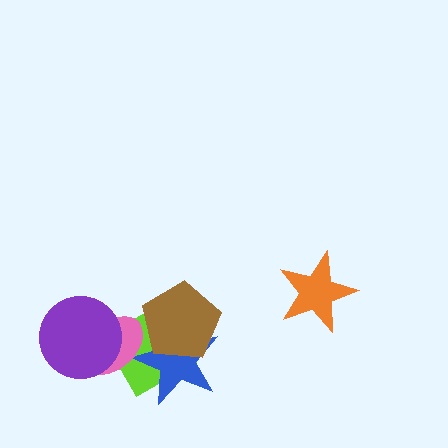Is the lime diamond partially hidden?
Yes, it is partially covered by another shape.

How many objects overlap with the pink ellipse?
3 objects overlap with the pink ellipse.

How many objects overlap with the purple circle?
2 objects overlap with the purple circle.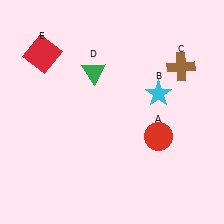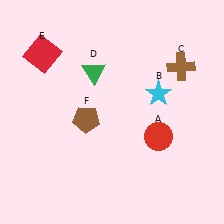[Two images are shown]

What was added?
A brown pentagon (F) was added in Image 2.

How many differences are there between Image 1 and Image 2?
There is 1 difference between the two images.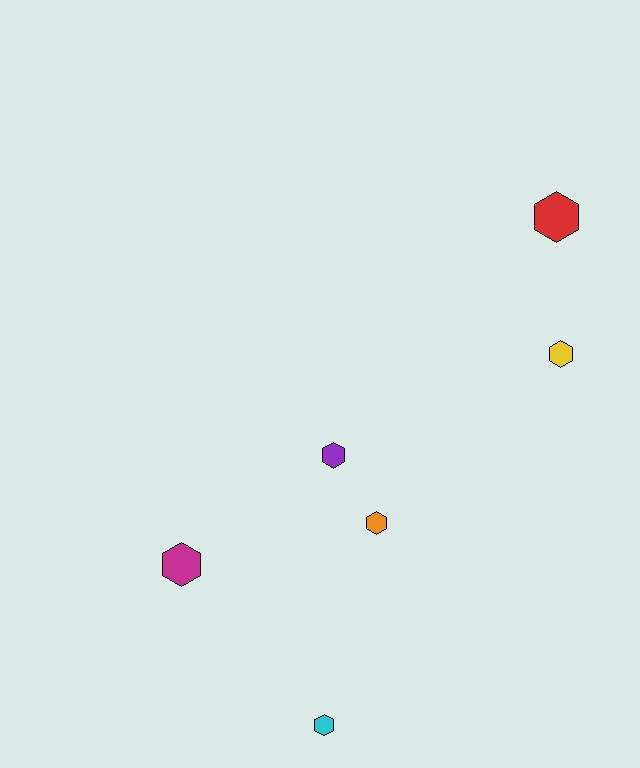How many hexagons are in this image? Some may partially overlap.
There are 6 hexagons.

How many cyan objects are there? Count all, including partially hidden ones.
There is 1 cyan object.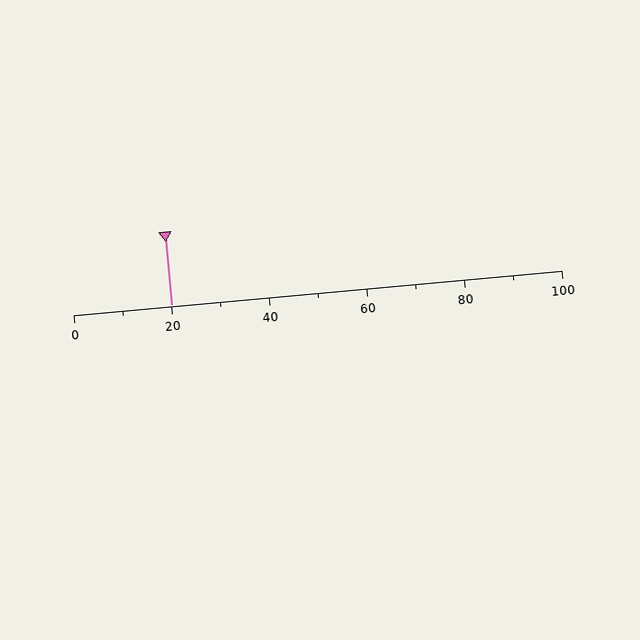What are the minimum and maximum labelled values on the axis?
The axis runs from 0 to 100.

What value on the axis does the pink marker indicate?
The marker indicates approximately 20.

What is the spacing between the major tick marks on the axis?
The major ticks are spaced 20 apart.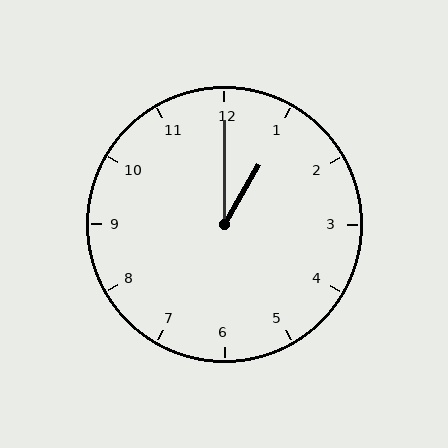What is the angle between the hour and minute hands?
Approximately 30 degrees.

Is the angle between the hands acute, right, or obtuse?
It is acute.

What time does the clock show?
1:00.